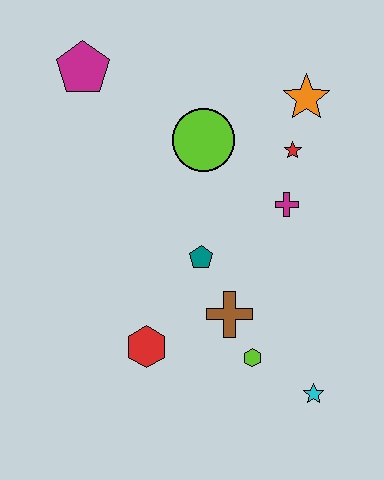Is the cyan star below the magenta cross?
Yes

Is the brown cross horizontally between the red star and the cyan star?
No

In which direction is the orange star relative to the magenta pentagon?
The orange star is to the right of the magenta pentagon.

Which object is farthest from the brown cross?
The magenta pentagon is farthest from the brown cross.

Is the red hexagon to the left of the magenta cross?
Yes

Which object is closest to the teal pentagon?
The brown cross is closest to the teal pentagon.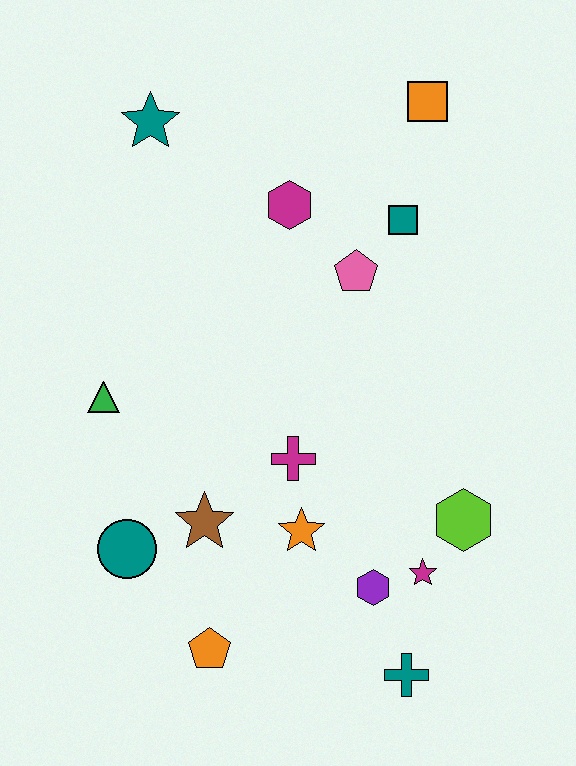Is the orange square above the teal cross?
Yes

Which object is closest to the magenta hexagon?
The pink pentagon is closest to the magenta hexagon.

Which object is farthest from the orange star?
The orange square is farthest from the orange star.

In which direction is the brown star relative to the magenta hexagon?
The brown star is below the magenta hexagon.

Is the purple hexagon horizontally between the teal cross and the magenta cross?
Yes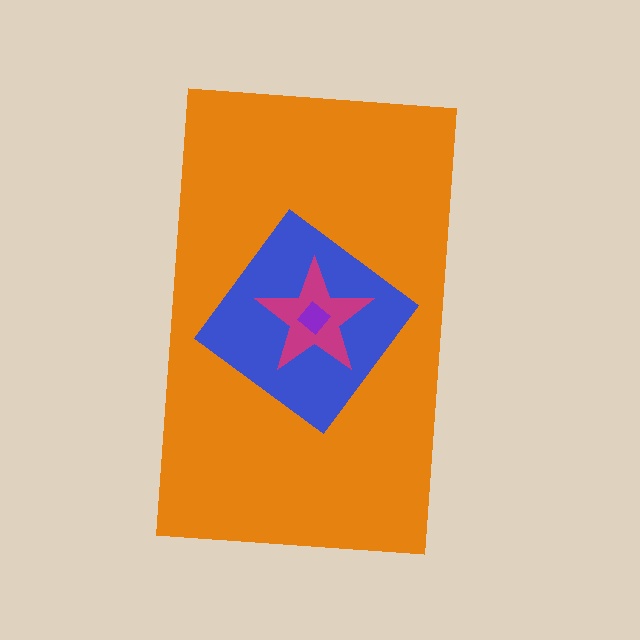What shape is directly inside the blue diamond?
The magenta star.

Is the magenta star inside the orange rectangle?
Yes.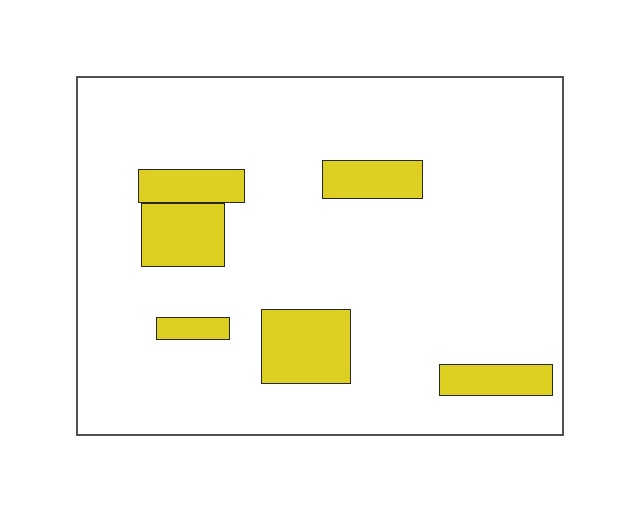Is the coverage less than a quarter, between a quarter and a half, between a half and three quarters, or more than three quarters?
Less than a quarter.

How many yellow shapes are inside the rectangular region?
6.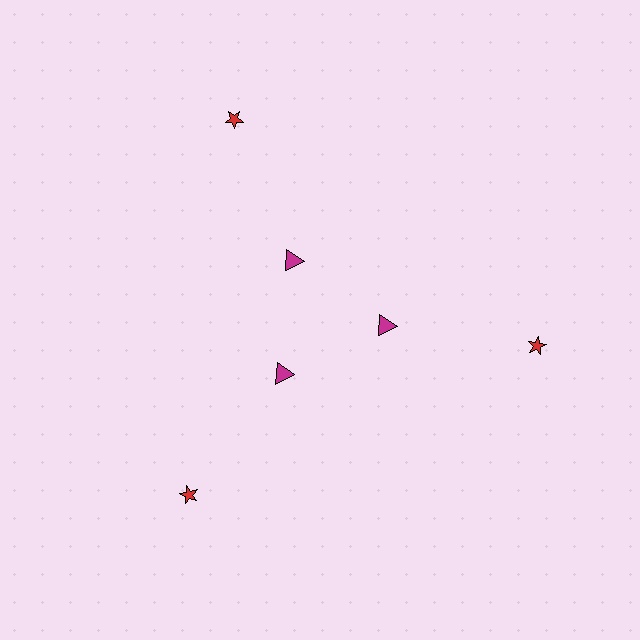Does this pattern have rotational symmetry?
Yes, this pattern has 3-fold rotational symmetry. It looks the same after rotating 120 degrees around the center.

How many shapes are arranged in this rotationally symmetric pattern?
There are 6 shapes, arranged in 3 groups of 2.